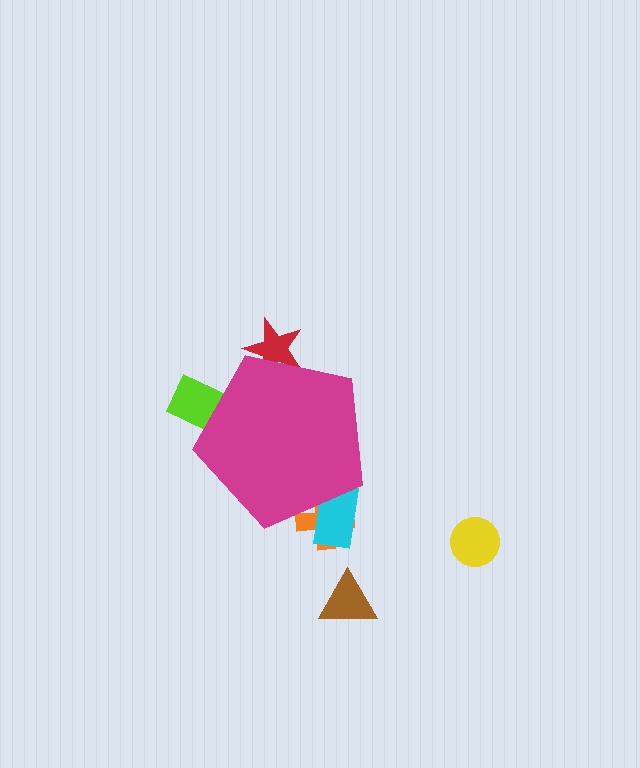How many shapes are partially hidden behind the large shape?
4 shapes are partially hidden.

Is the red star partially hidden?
Yes, the red star is partially hidden behind the magenta pentagon.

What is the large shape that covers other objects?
A magenta pentagon.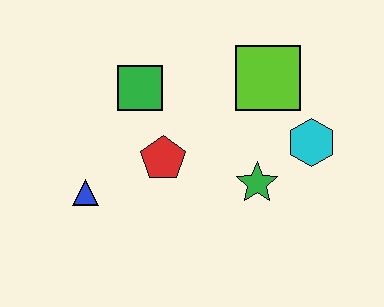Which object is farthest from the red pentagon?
The cyan hexagon is farthest from the red pentagon.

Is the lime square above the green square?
Yes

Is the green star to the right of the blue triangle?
Yes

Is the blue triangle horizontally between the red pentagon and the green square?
No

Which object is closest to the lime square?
The cyan hexagon is closest to the lime square.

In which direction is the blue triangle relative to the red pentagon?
The blue triangle is to the left of the red pentagon.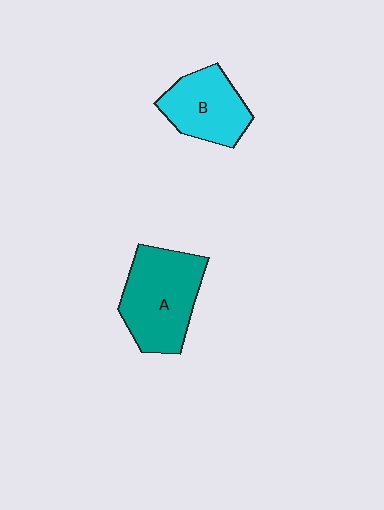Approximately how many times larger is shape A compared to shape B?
Approximately 1.4 times.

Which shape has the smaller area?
Shape B (cyan).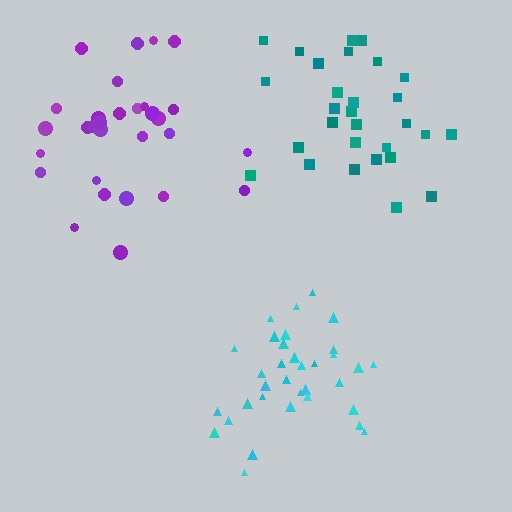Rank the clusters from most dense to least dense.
cyan, purple, teal.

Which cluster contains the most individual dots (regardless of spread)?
Cyan (34).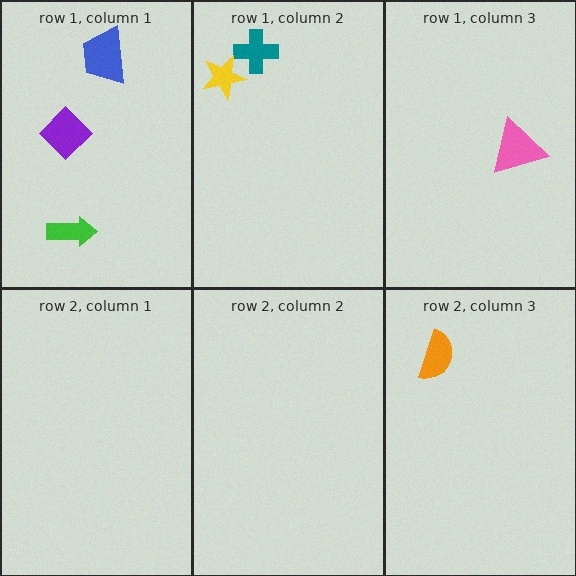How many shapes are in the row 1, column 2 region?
2.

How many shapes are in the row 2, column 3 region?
1.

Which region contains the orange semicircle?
The row 2, column 3 region.